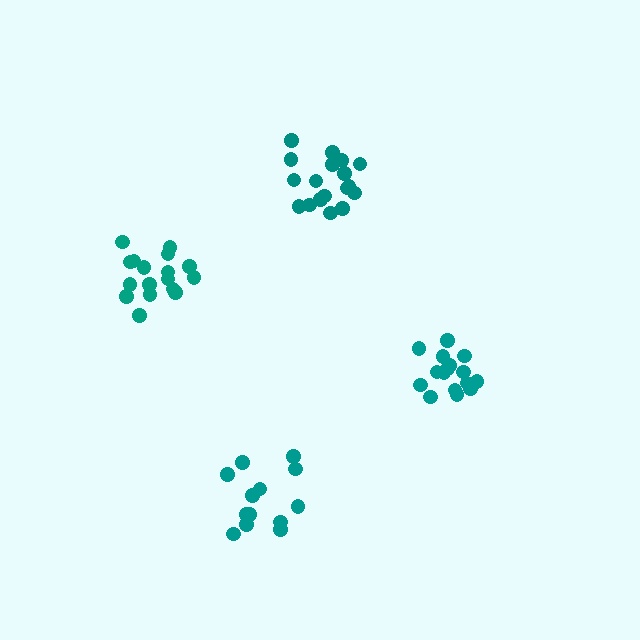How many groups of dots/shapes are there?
There are 4 groups.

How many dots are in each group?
Group 1: 13 dots, Group 2: 16 dots, Group 3: 17 dots, Group 4: 18 dots (64 total).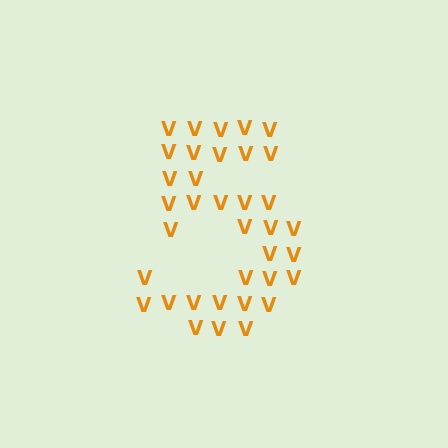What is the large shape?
The large shape is the digit 5.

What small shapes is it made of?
It is made of small letter V's.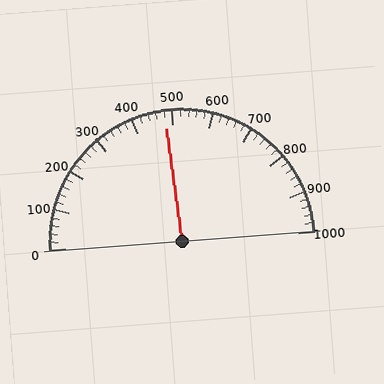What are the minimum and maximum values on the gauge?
The gauge ranges from 0 to 1000.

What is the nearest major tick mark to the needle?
The nearest major tick mark is 500.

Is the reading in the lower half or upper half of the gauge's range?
The reading is in the lower half of the range (0 to 1000).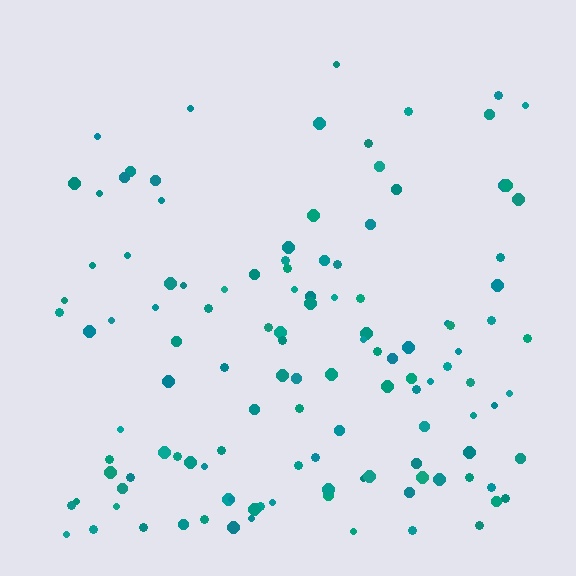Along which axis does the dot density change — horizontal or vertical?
Vertical.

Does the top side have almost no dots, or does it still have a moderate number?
Still a moderate number, just noticeably fewer than the bottom.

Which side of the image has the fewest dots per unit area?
The top.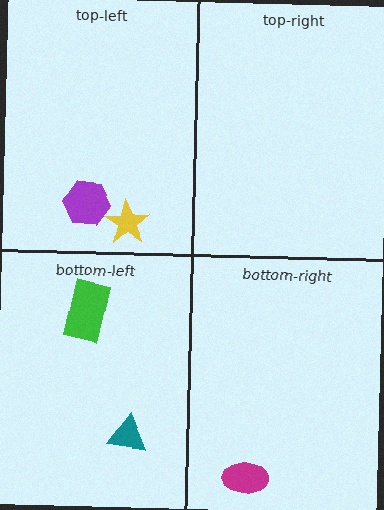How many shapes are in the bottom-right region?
1.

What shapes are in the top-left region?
The purple hexagon, the yellow star.